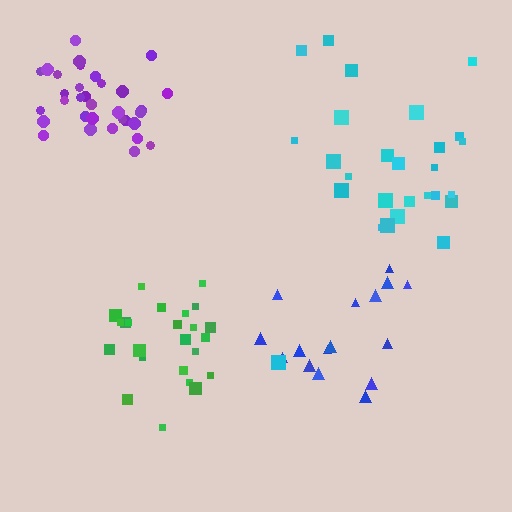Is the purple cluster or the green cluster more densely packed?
Purple.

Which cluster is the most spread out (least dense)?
Cyan.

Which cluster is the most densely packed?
Purple.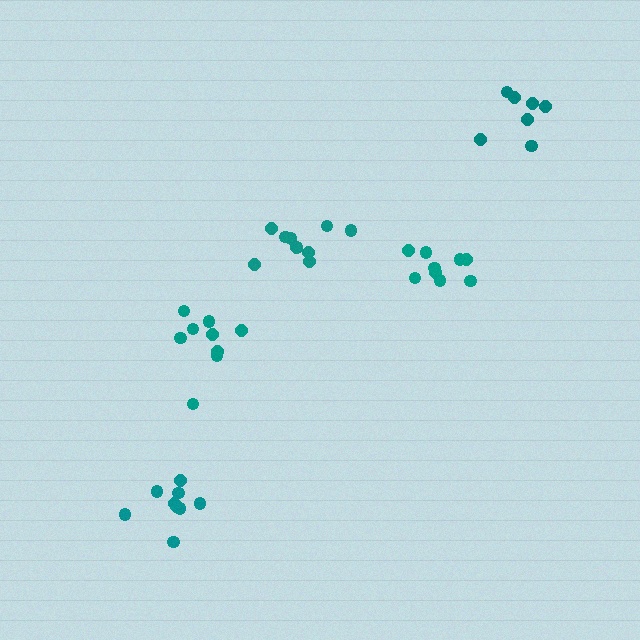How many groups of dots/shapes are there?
There are 5 groups.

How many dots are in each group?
Group 1: 7 dots, Group 2: 9 dots, Group 3: 9 dots, Group 4: 9 dots, Group 5: 10 dots (44 total).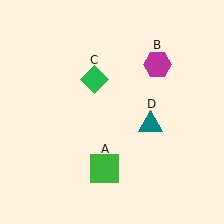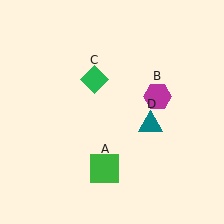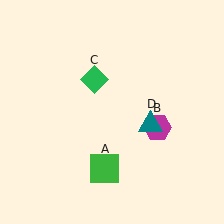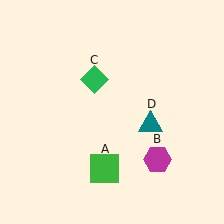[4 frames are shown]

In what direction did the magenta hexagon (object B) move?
The magenta hexagon (object B) moved down.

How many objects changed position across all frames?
1 object changed position: magenta hexagon (object B).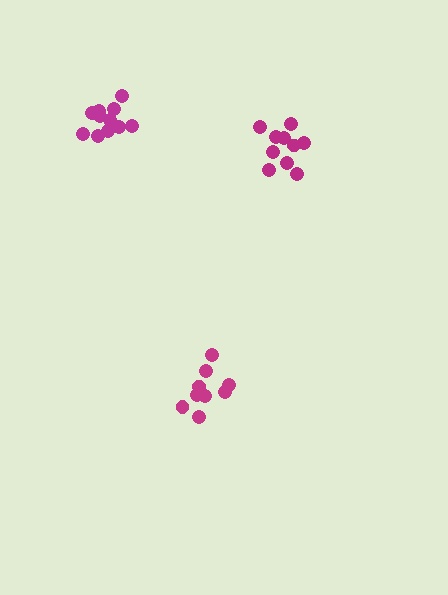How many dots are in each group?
Group 1: 10 dots, Group 2: 9 dots, Group 3: 11 dots (30 total).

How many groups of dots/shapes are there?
There are 3 groups.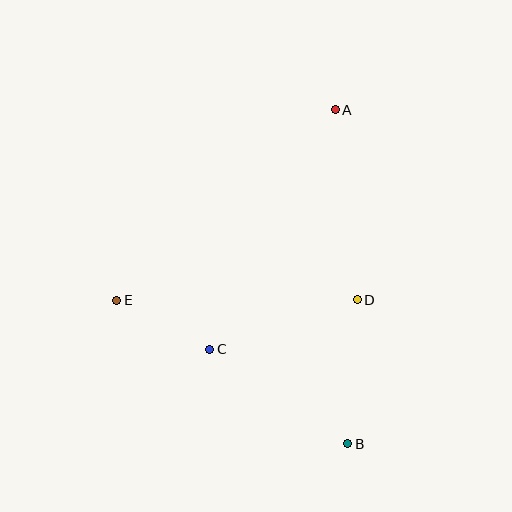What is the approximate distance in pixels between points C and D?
The distance between C and D is approximately 156 pixels.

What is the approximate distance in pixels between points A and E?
The distance between A and E is approximately 290 pixels.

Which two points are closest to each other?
Points C and E are closest to each other.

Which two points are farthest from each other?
Points A and B are farthest from each other.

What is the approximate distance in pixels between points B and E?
The distance between B and E is approximately 272 pixels.